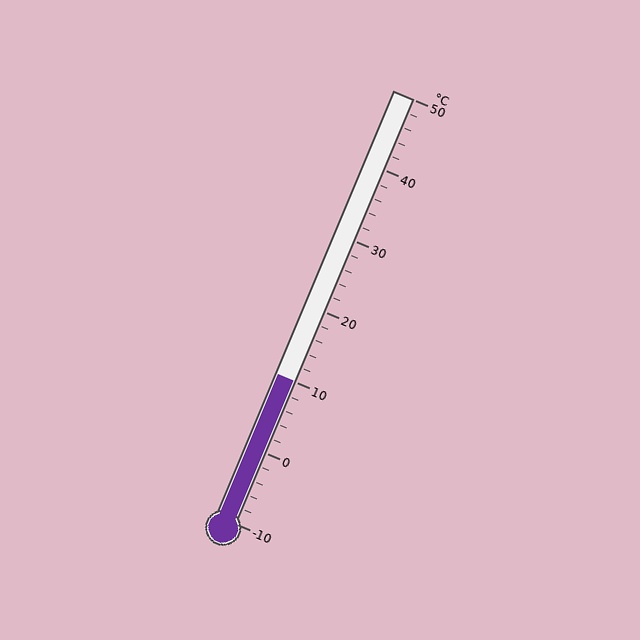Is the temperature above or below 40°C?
The temperature is below 40°C.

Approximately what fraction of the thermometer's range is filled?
The thermometer is filled to approximately 35% of its range.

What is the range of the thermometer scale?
The thermometer scale ranges from -10°C to 50°C.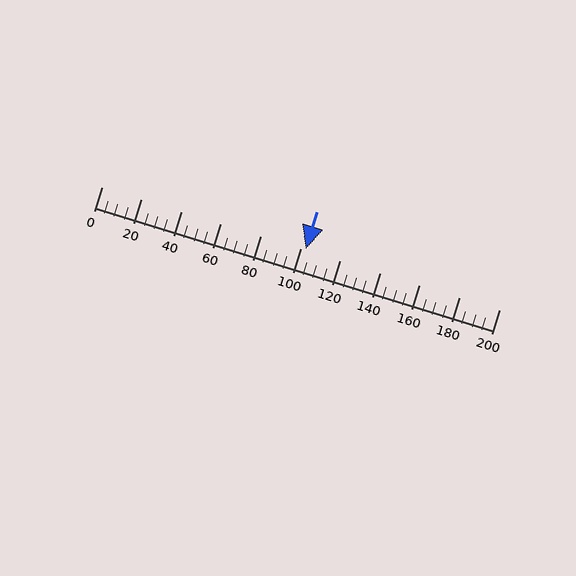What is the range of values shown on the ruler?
The ruler shows values from 0 to 200.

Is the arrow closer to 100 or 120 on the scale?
The arrow is closer to 100.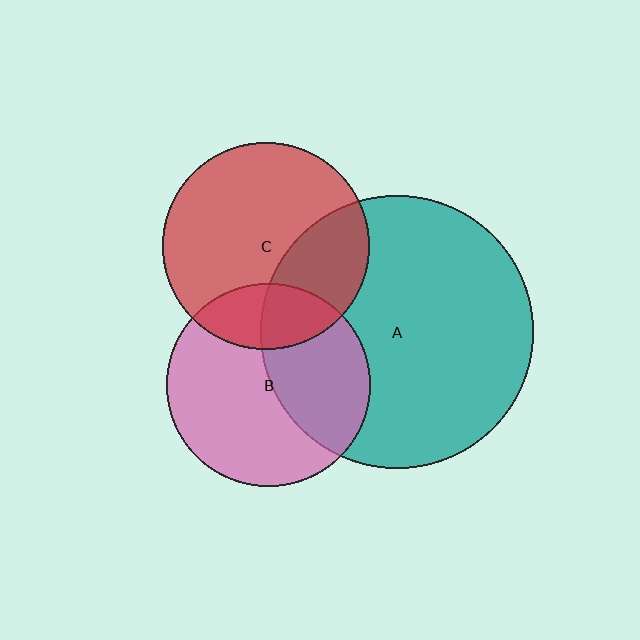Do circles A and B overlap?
Yes.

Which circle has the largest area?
Circle A (teal).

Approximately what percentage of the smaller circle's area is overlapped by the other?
Approximately 40%.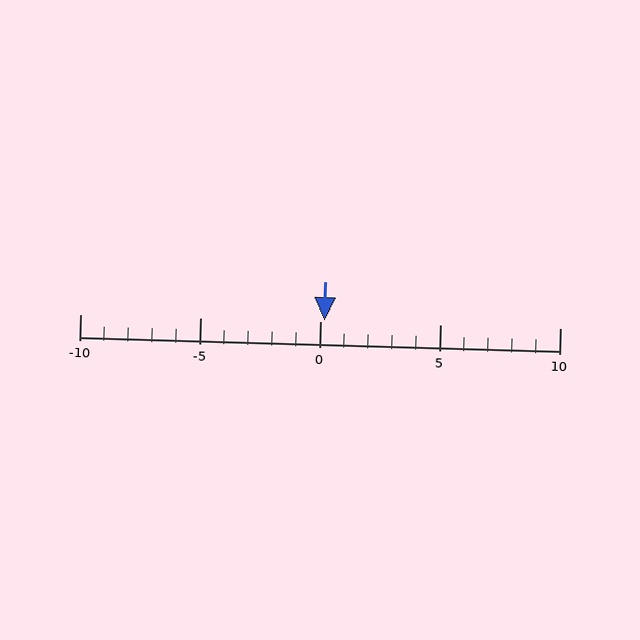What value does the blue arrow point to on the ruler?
The blue arrow points to approximately 0.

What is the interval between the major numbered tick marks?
The major tick marks are spaced 5 units apart.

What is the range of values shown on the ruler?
The ruler shows values from -10 to 10.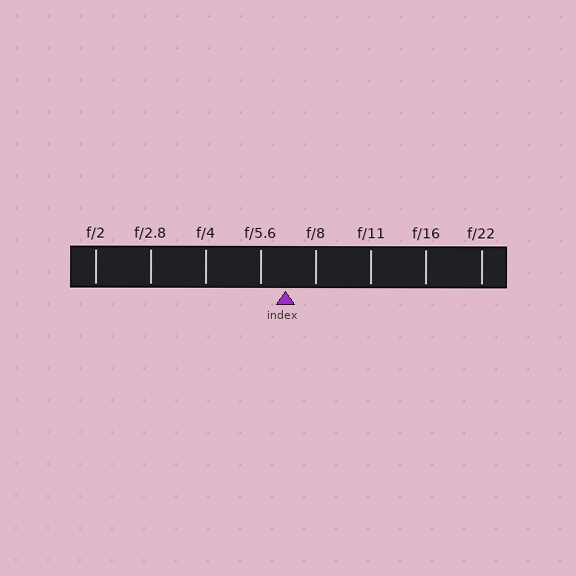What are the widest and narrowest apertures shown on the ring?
The widest aperture shown is f/2 and the narrowest is f/22.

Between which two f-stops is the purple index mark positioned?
The index mark is between f/5.6 and f/8.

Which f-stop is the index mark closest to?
The index mark is closest to f/5.6.